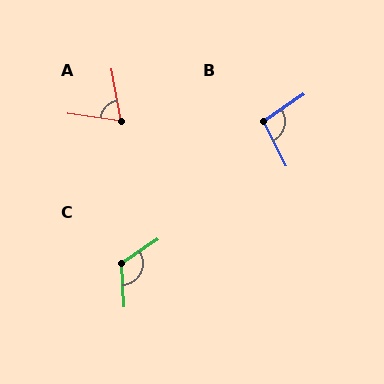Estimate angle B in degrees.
Approximately 97 degrees.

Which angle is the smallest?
A, at approximately 71 degrees.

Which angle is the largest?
C, at approximately 120 degrees.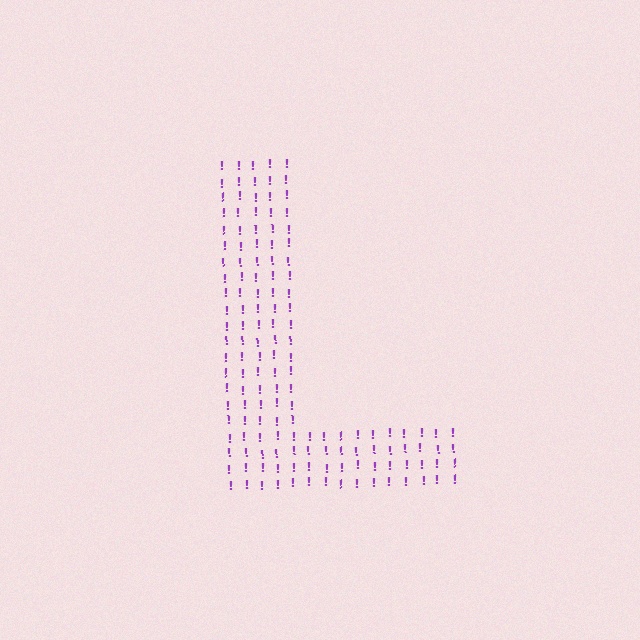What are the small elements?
The small elements are exclamation marks.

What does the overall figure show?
The overall figure shows the letter L.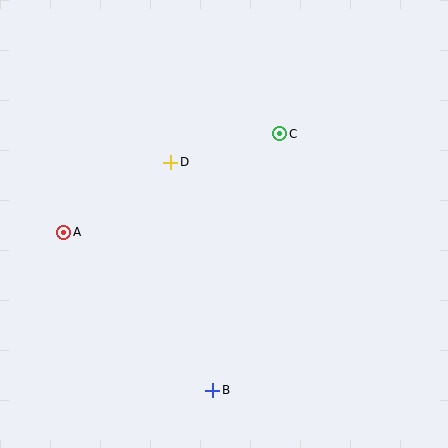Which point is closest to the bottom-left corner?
Point B is closest to the bottom-left corner.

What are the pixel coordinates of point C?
Point C is at (280, 134).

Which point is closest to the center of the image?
Point D at (171, 162) is closest to the center.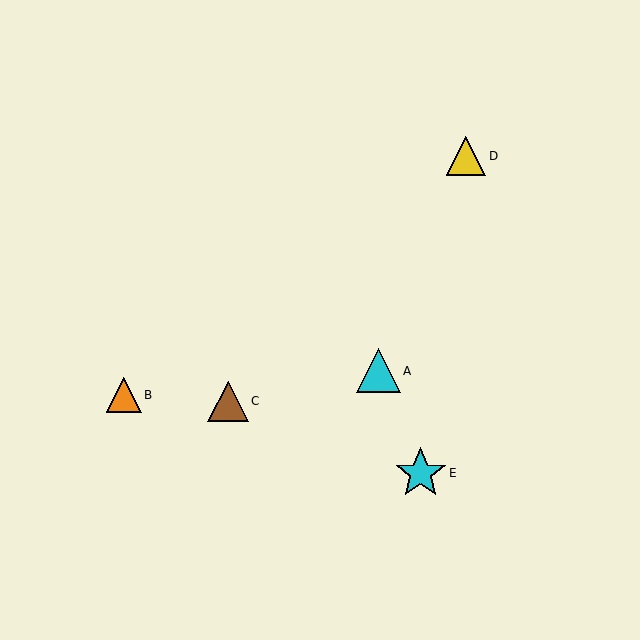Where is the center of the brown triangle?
The center of the brown triangle is at (228, 401).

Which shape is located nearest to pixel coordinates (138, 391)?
The orange triangle (labeled B) at (124, 395) is nearest to that location.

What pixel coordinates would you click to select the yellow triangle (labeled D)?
Click at (466, 156) to select the yellow triangle D.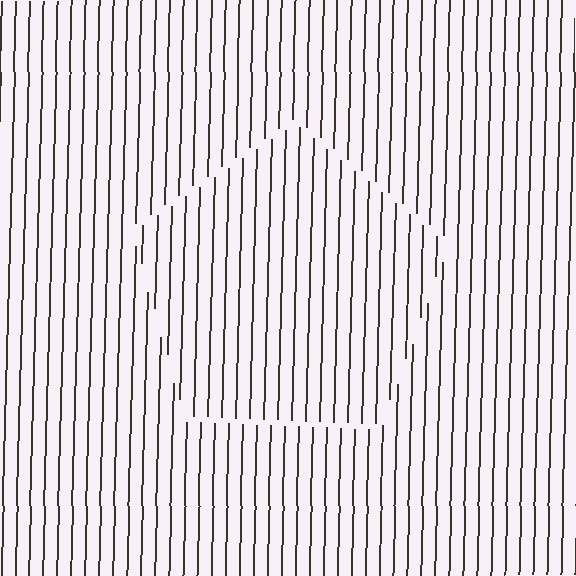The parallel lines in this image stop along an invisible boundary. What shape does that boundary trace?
An illusory pentagon. The interior of the shape contains the same grating, shifted by half a period — the contour is defined by the phase discontinuity where line-ends from the inner and outer gratings abut.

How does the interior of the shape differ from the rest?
The interior of the shape contains the same grating, shifted by half a period — the contour is defined by the phase discontinuity where line-ends from the inner and outer gratings abut.